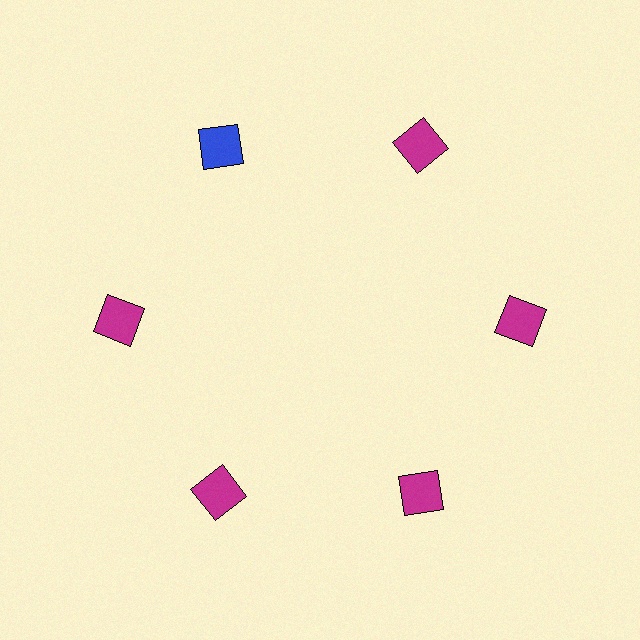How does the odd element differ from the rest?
It has a different color: blue instead of magenta.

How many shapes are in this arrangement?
There are 6 shapes arranged in a ring pattern.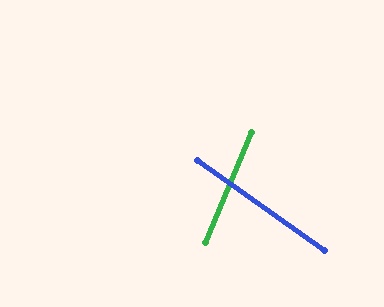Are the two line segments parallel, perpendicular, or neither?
Neither parallel nor perpendicular — they differ by about 77°.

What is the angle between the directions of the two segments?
Approximately 77 degrees.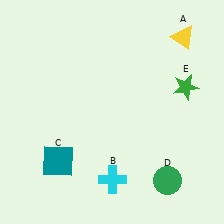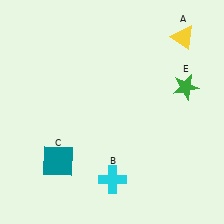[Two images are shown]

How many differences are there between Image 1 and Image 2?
There is 1 difference between the two images.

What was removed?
The green circle (D) was removed in Image 2.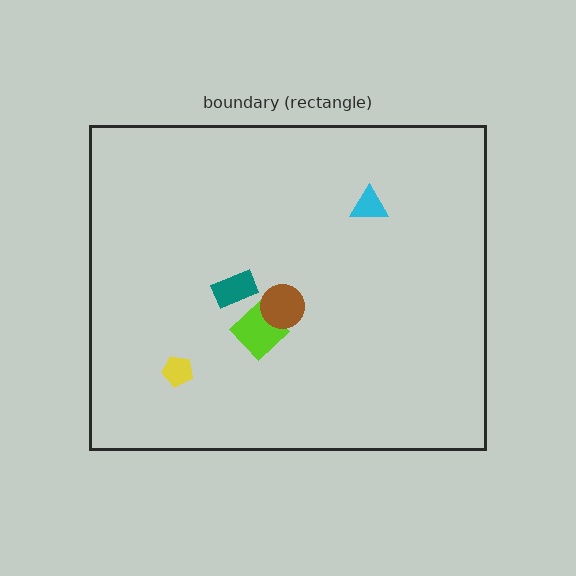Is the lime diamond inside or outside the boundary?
Inside.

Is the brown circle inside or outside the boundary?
Inside.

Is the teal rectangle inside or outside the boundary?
Inside.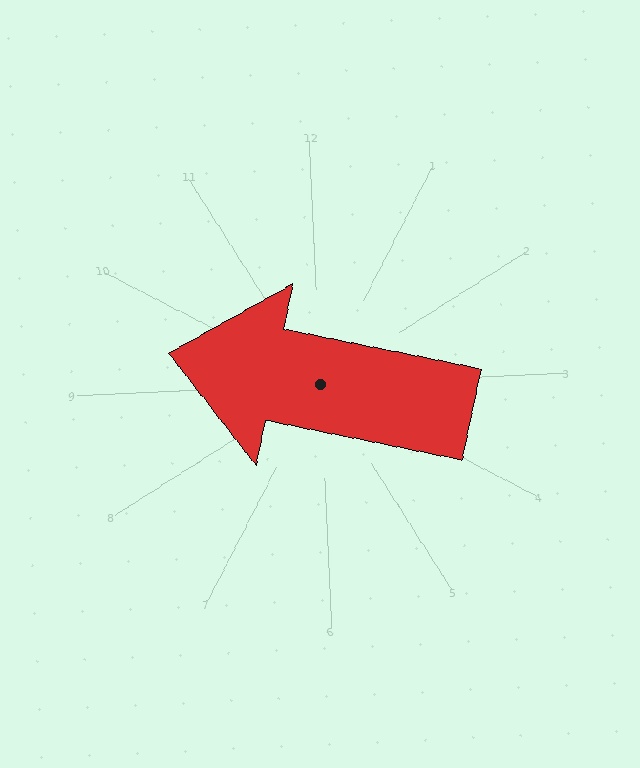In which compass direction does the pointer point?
West.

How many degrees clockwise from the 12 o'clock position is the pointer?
Approximately 284 degrees.